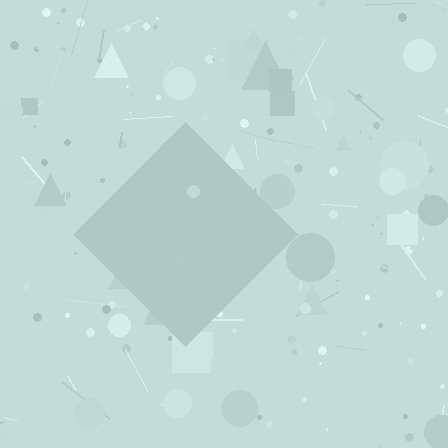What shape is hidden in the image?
A diamond is hidden in the image.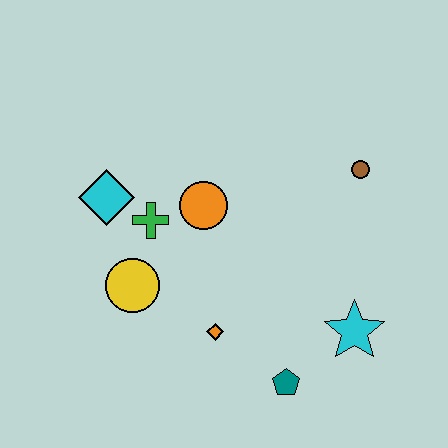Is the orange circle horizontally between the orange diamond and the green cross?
Yes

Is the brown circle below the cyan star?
No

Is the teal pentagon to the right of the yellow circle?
Yes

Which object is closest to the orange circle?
The green cross is closest to the orange circle.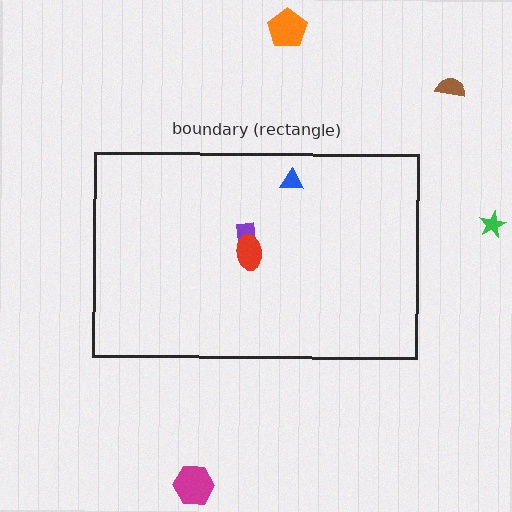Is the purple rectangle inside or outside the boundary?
Inside.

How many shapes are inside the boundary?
3 inside, 4 outside.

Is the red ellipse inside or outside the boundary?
Inside.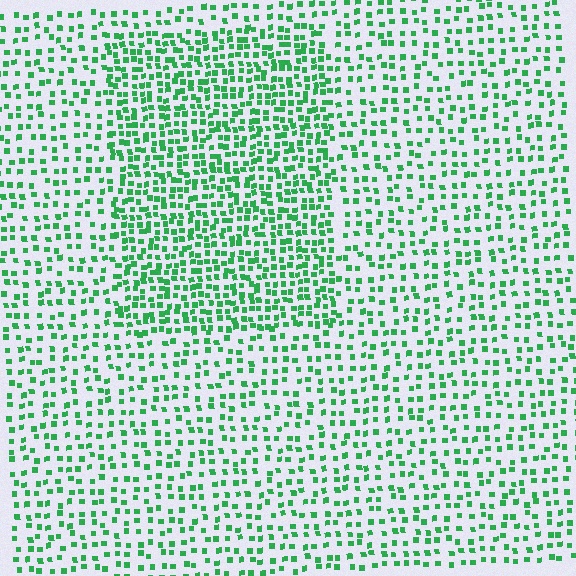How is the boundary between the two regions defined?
The boundary is defined by a change in element density (approximately 1.8x ratio). All elements are the same color, size, and shape.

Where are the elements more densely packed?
The elements are more densely packed inside the rectangle boundary.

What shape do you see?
I see a rectangle.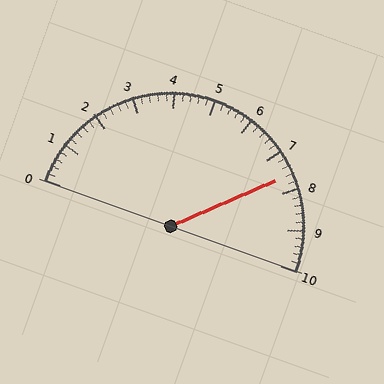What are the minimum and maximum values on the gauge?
The gauge ranges from 0 to 10.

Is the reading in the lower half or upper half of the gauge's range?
The reading is in the upper half of the range (0 to 10).